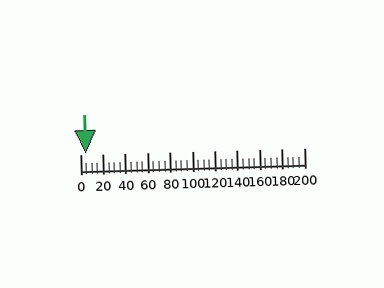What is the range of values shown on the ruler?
The ruler shows values from 0 to 200.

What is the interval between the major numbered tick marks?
The major tick marks are spaced 20 units apart.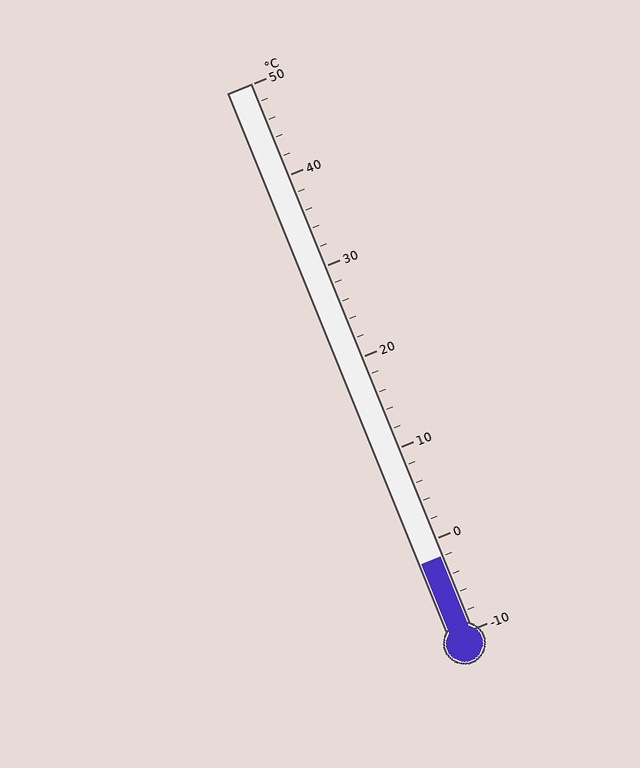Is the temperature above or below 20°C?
The temperature is below 20°C.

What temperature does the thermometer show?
The thermometer shows approximately -2°C.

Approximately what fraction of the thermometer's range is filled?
The thermometer is filled to approximately 15% of its range.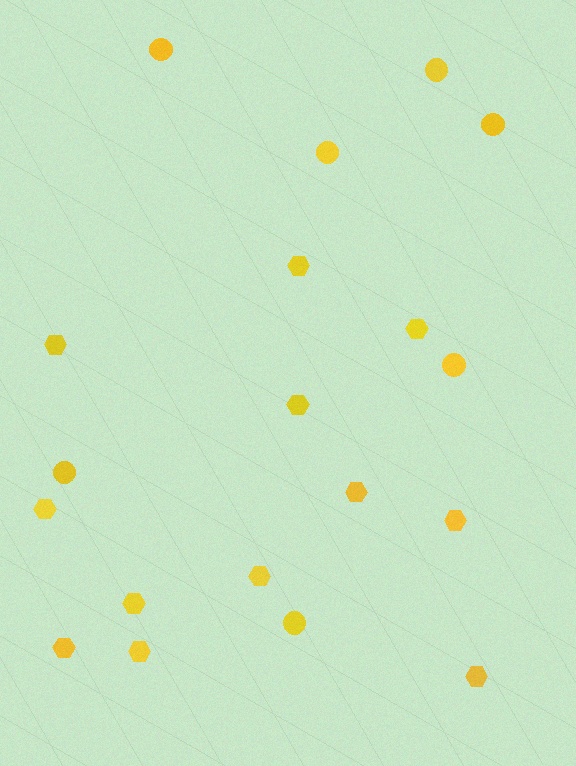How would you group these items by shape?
There are 2 groups: one group of hexagons (12) and one group of circles (7).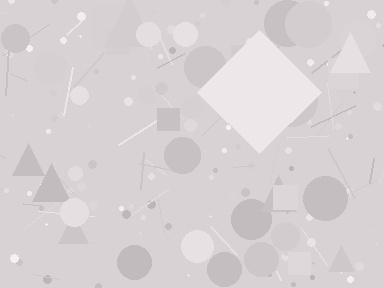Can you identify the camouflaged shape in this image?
The camouflaged shape is a diamond.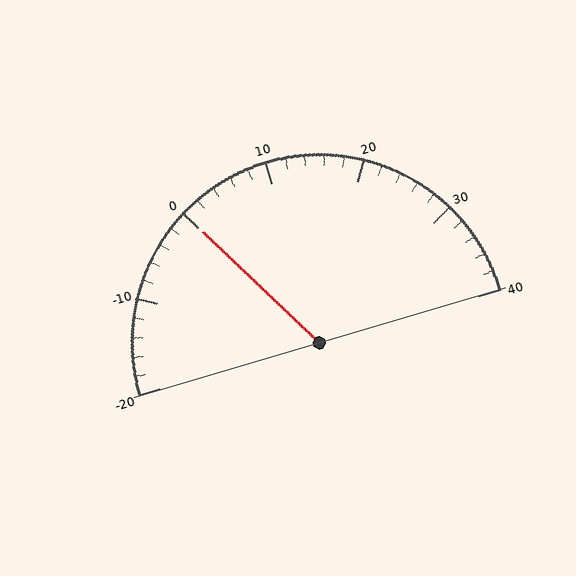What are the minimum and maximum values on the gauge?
The gauge ranges from -20 to 40.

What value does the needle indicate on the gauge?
The needle indicates approximately 0.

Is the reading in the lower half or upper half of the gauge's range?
The reading is in the lower half of the range (-20 to 40).